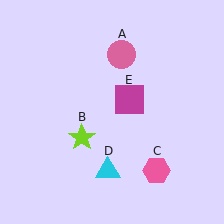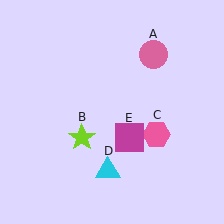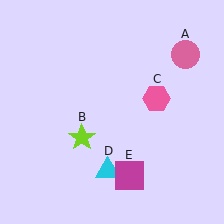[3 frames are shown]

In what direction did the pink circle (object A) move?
The pink circle (object A) moved right.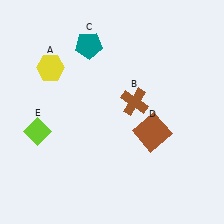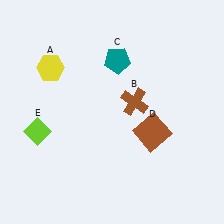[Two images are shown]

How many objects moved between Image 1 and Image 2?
1 object moved between the two images.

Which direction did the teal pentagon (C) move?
The teal pentagon (C) moved right.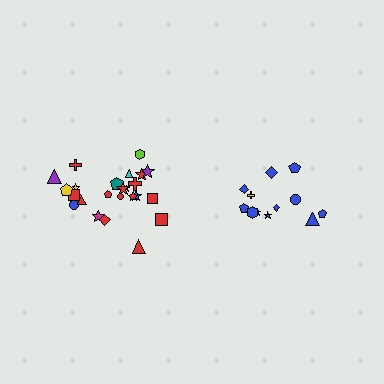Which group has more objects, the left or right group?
The left group.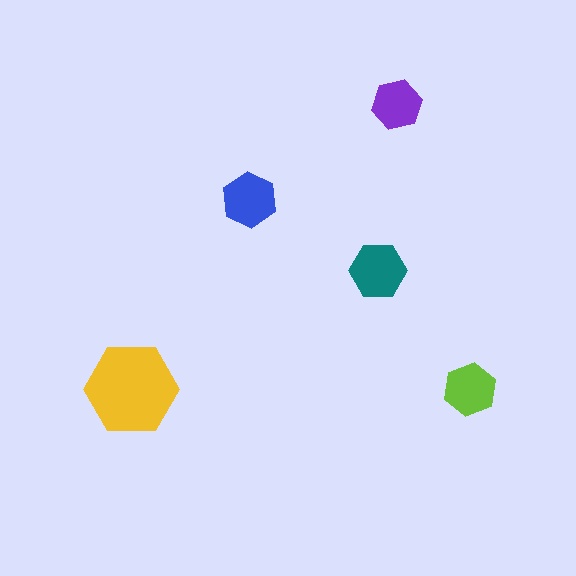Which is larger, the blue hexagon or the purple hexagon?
The blue one.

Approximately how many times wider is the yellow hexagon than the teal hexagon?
About 1.5 times wider.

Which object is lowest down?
The lime hexagon is bottommost.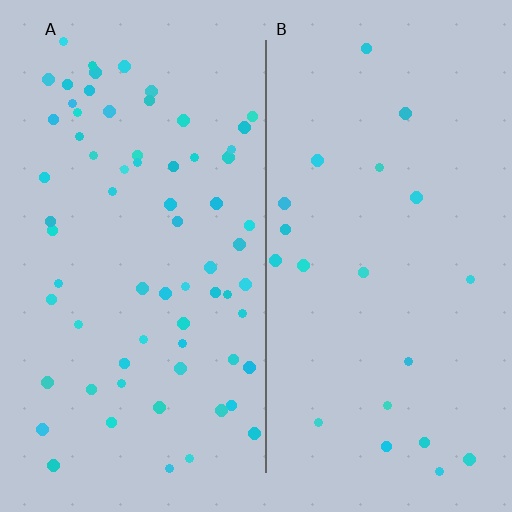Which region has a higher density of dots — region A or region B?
A (the left).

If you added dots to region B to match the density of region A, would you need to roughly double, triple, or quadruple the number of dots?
Approximately triple.